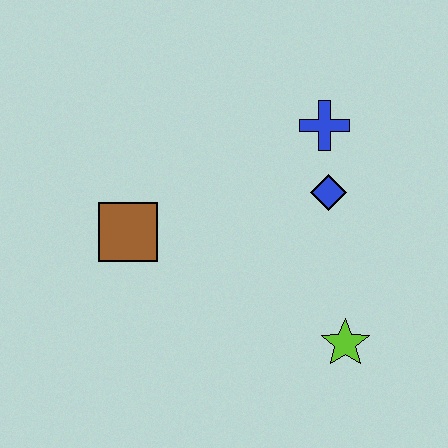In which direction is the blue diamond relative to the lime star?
The blue diamond is above the lime star.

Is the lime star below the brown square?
Yes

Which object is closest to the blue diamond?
The blue cross is closest to the blue diamond.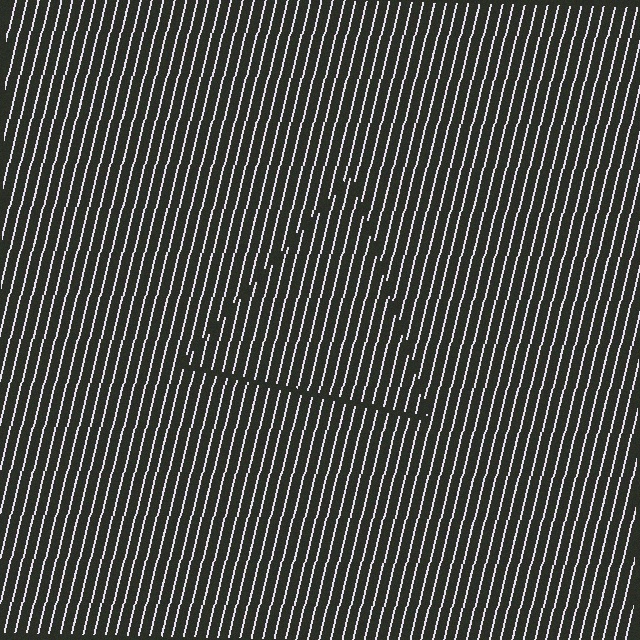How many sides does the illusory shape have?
3 sides — the line-ends trace a triangle.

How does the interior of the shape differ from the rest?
The interior of the shape contains the same grating, shifted by half a period — the contour is defined by the phase discontinuity where line-ends from the inner and outer gratings abut.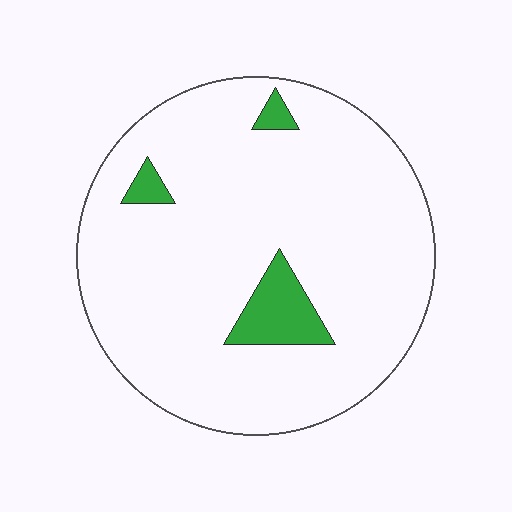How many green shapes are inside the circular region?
3.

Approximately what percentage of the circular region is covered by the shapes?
Approximately 10%.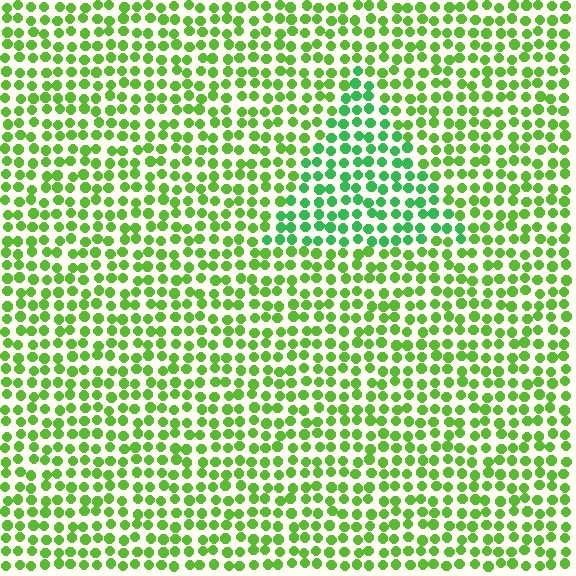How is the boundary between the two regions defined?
The boundary is defined purely by a slight shift in hue (about 31 degrees). Spacing, size, and orientation are identical on both sides.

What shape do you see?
I see a triangle.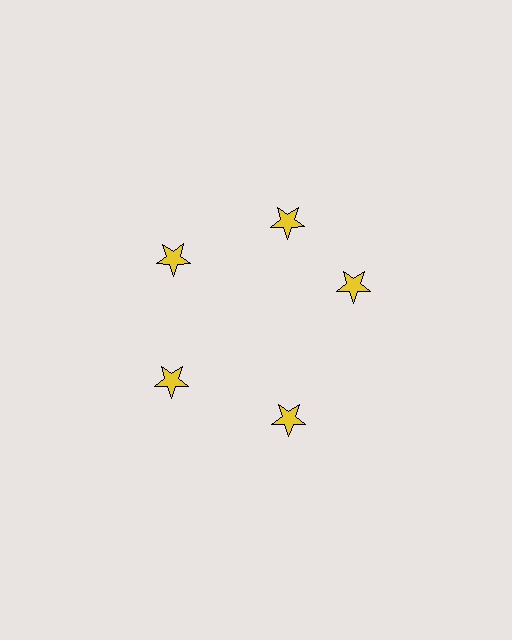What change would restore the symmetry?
The symmetry would be restored by rotating it back into even spacing with its neighbors so that all 5 stars sit at equal angles and equal distance from the center.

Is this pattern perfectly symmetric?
No. The 5 yellow stars are arranged in a ring, but one element near the 3 o'clock position is rotated out of alignment along the ring, breaking the 5-fold rotational symmetry.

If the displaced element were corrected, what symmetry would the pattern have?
It would have 5-fold rotational symmetry — the pattern would map onto itself every 72 degrees.